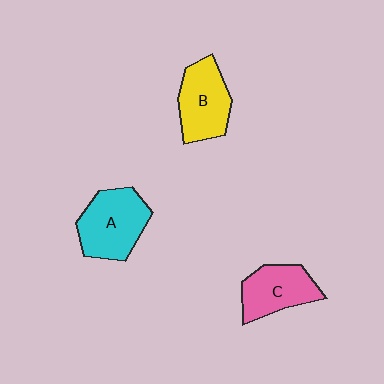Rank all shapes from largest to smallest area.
From largest to smallest: A (cyan), B (yellow), C (pink).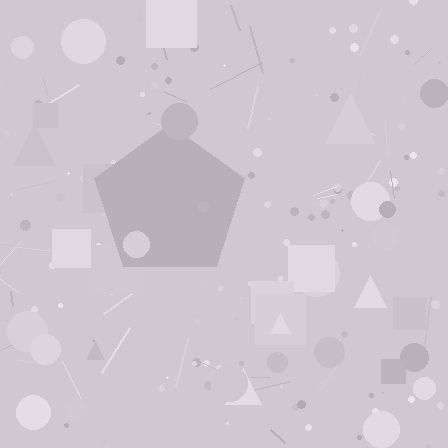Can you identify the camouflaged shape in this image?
The camouflaged shape is a pentagon.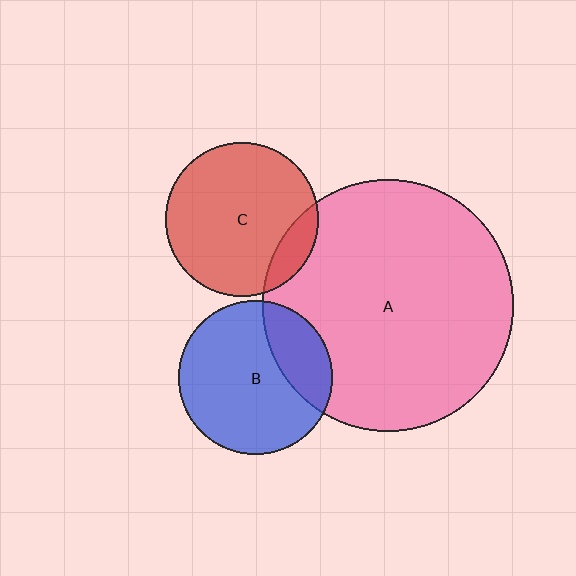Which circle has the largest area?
Circle A (pink).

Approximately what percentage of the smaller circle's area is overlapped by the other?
Approximately 15%.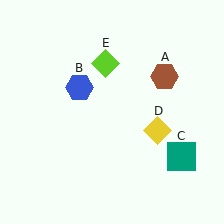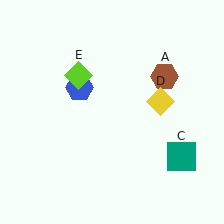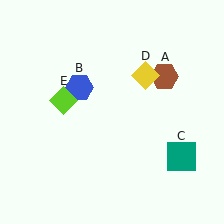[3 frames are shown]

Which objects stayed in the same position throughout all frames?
Brown hexagon (object A) and blue hexagon (object B) and teal square (object C) remained stationary.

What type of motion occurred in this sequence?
The yellow diamond (object D), lime diamond (object E) rotated counterclockwise around the center of the scene.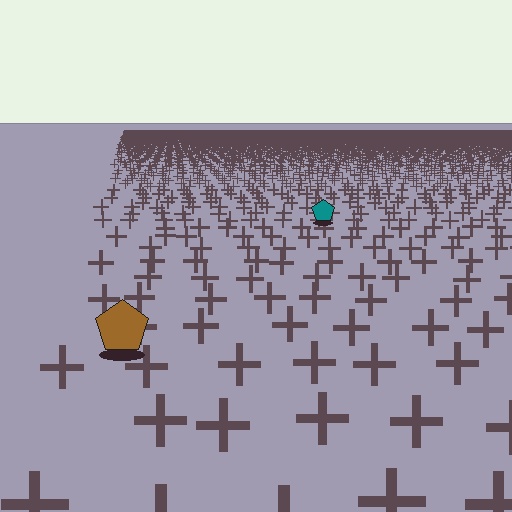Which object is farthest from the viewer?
The teal pentagon is farthest from the viewer. It appears smaller and the ground texture around it is denser.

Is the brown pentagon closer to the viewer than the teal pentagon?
Yes. The brown pentagon is closer — you can tell from the texture gradient: the ground texture is coarser near it.